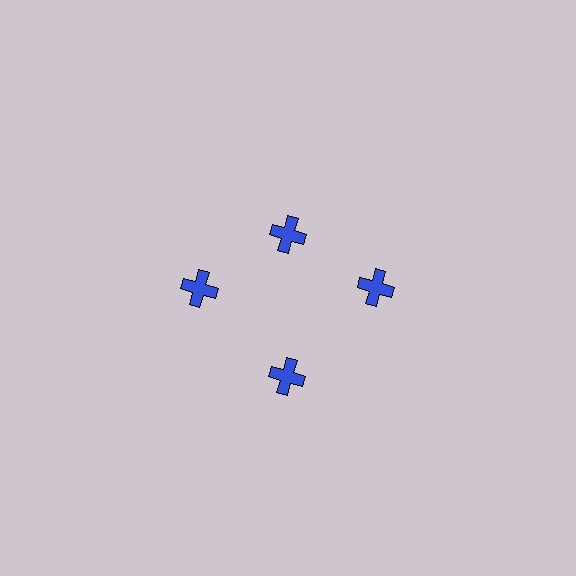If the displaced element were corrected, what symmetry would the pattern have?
It would have 4-fold rotational symmetry — the pattern would map onto itself every 90 degrees.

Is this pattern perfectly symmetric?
No. The 4 blue crosses are arranged in a ring, but one element near the 12 o'clock position is pulled inward toward the center, breaking the 4-fold rotational symmetry.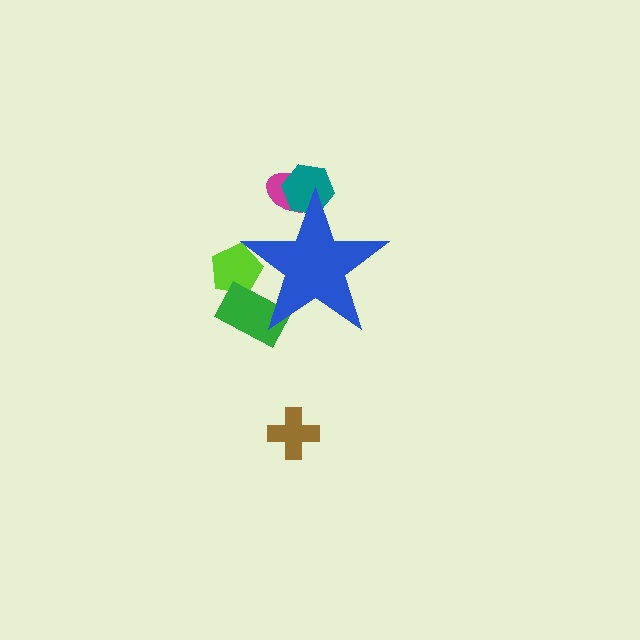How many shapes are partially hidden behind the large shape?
4 shapes are partially hidden.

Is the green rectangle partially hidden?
Yes, the green rectangle is partially hidden behind the blue star.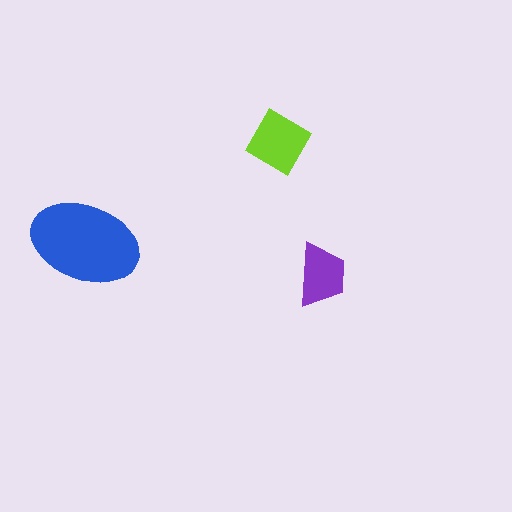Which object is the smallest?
The purple trapezoid.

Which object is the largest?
The blue ellipse.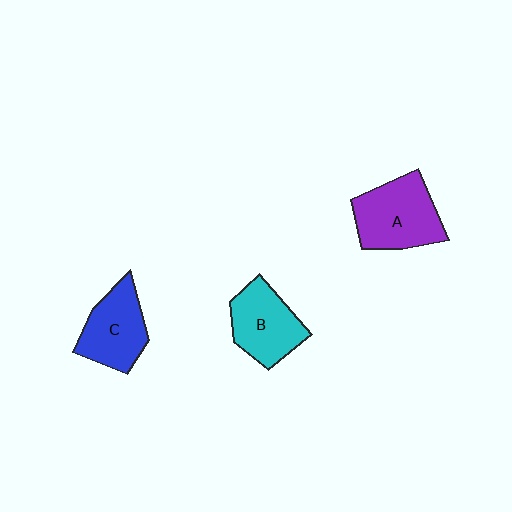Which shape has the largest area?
Shape A (purple).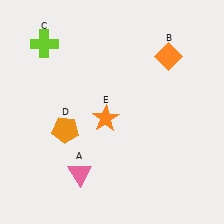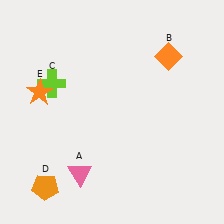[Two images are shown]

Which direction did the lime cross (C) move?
The lime cross (C) moved down.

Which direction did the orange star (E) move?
The orange star (E) moved left.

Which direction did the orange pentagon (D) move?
The orange pentagon (D) moved down.